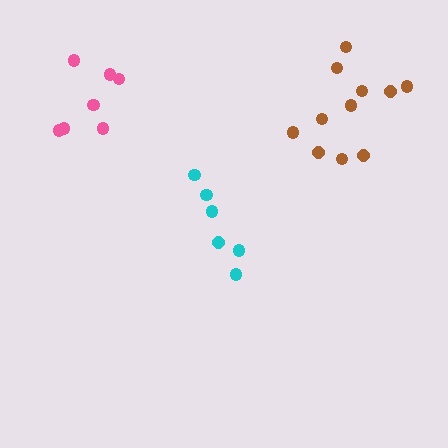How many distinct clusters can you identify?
There are 3 distinct clusters.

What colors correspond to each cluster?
The clusters are colored: brown, cyan, pink.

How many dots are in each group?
Group 1: 11 dots, Group 2: 6 dots, Group 3: 7 dots (24 total).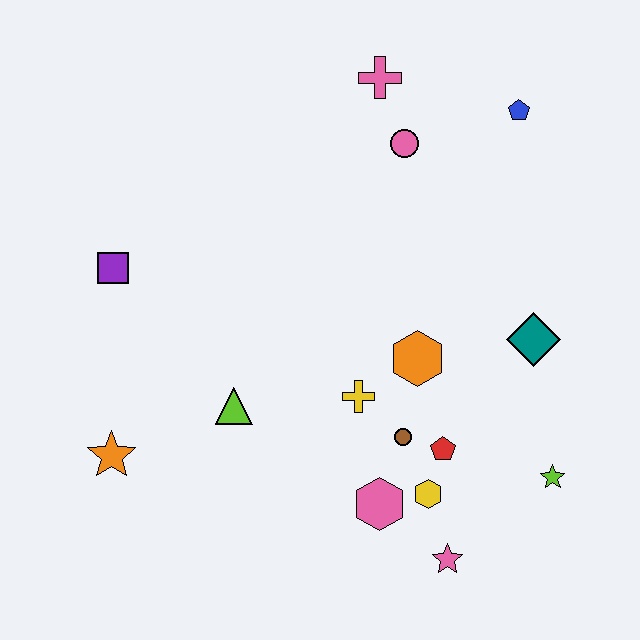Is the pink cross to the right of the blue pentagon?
No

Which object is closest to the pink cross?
The pink circle is closest to the pink cross.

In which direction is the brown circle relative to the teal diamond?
The brown circle is to the left of the teal diamond.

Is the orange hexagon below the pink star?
No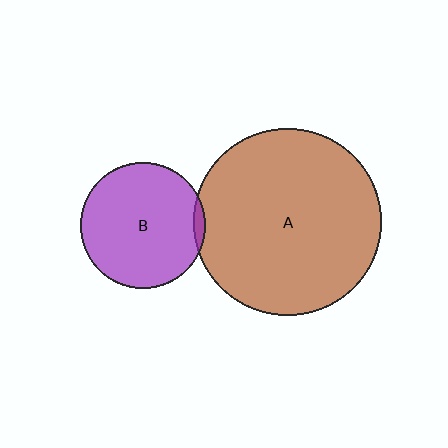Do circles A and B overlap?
Yes.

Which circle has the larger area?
Circle A (brown).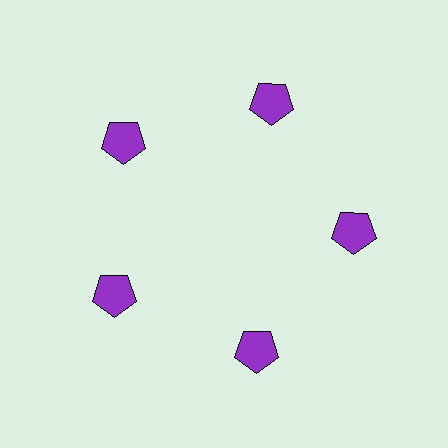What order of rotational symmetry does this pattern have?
This pattern has 5-fold rotational symmetry.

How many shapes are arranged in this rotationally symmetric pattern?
There are 5 shapes, arranged in 5 groups of 1.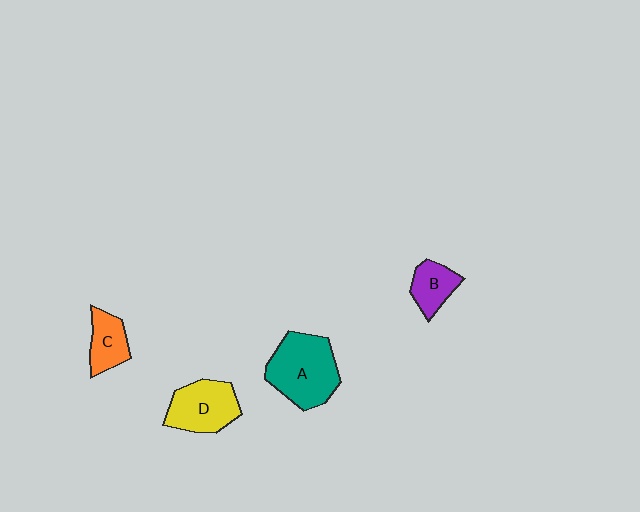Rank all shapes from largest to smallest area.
From largest to smallest: A (teal), D (yellow), C (orange), B (purple).